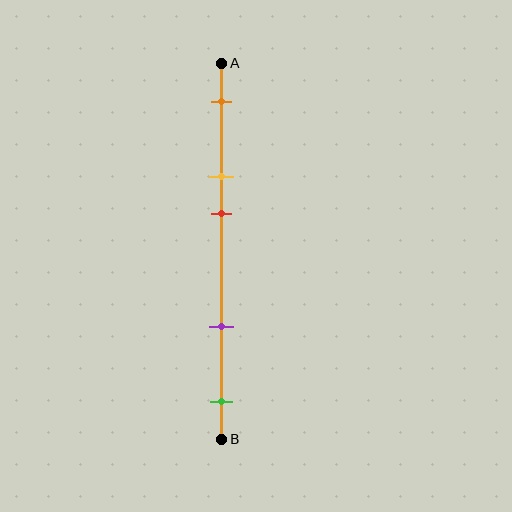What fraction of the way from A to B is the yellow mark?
The yellow mark is approximately 30% (0.3) of the way from A to B.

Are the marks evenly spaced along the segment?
No, the marks are not evenly spaced.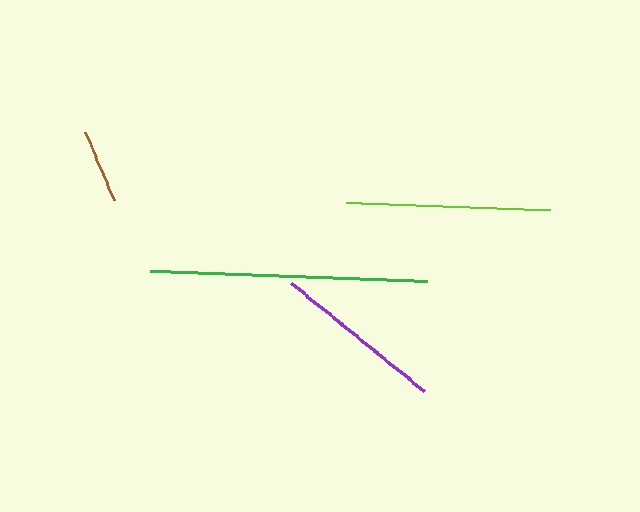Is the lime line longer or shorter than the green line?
The green line is longer than the lime line.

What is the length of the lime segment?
The lime segment is approximately 204 pixels long.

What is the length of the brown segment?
The brown segment is approximately 74 pixels long.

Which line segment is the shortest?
The brown line is the shortest at approximately 74 pixels.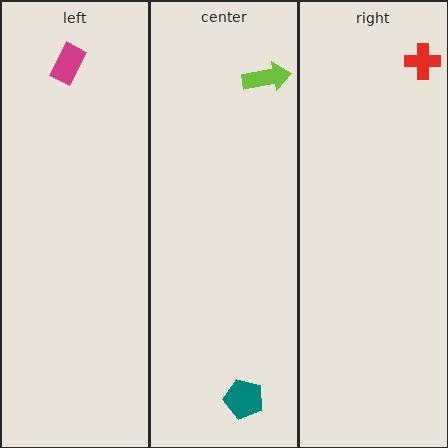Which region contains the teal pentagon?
The center region.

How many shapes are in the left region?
1.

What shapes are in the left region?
The magenta rectangle.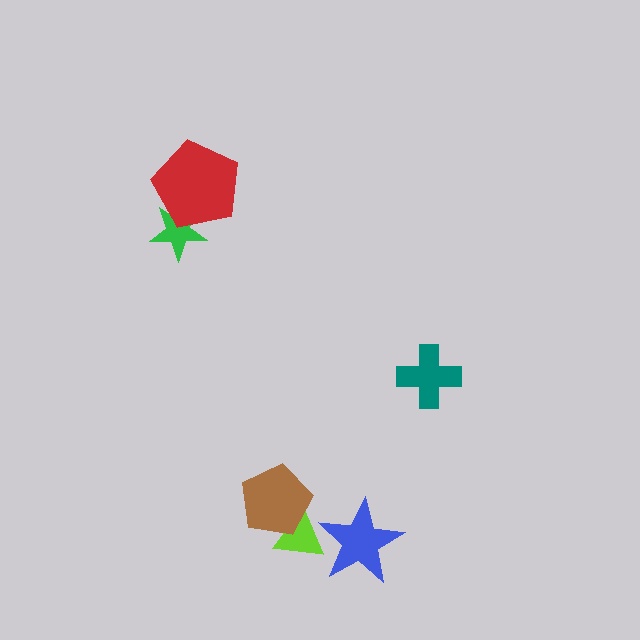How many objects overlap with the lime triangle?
2 objects overlap with the lime triangle.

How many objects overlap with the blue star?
1 object overlaps with the blue star.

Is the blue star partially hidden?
No, no other shape covers it.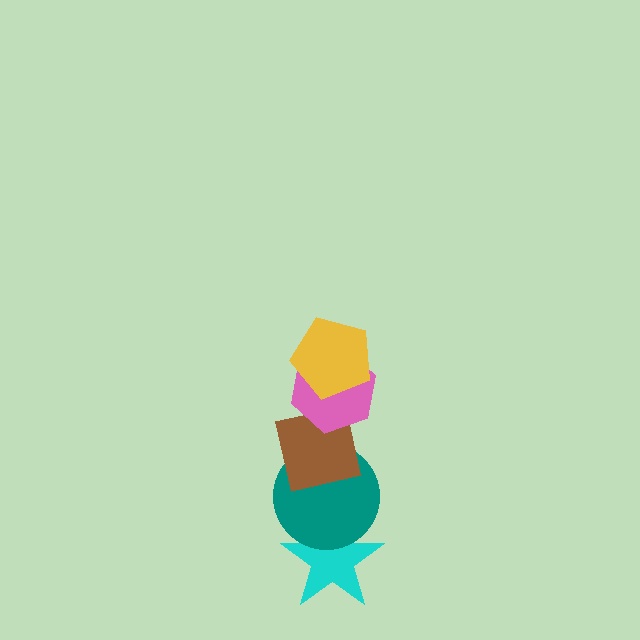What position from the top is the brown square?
The brown square is 3rd from the top.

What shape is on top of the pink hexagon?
The yellow pentagon is on top of the pink hexagon.